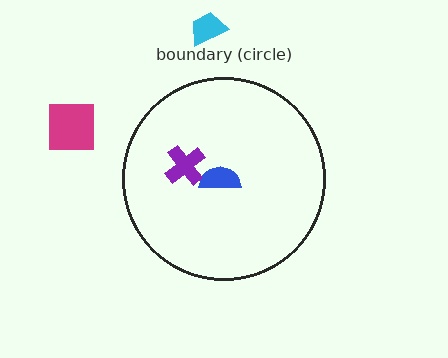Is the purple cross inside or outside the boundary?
Inside.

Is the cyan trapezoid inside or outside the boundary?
Outside.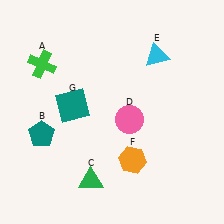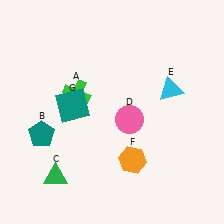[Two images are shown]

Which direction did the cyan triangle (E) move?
The cyan triangle (E) moved down.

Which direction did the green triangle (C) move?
The green triangle (C) moved left.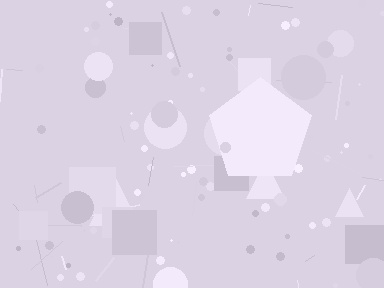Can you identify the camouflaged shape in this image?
The camouflaged shape is a pentagon.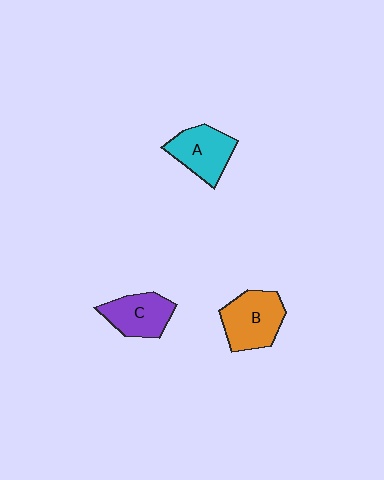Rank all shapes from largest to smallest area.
From largest to smallest: B (orange), A (cyan), C (purple).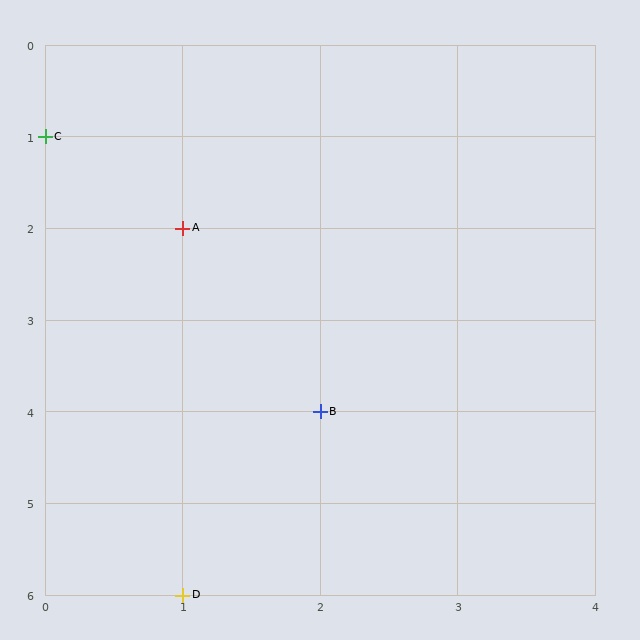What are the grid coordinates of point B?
Point B is at grid coordinates (2, 4).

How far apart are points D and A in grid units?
Points D and A are 4 rows apart.